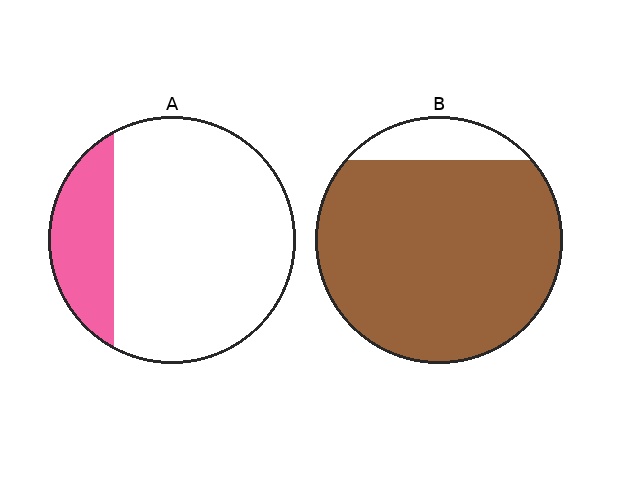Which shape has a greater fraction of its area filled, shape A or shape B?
Shape B.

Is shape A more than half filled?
No.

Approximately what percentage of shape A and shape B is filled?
A is approximately 20% and B is approximately 90%.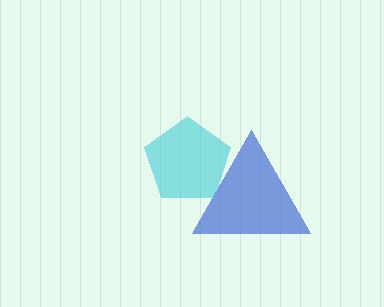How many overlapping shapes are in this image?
There are 2 overlapping shapes in the image.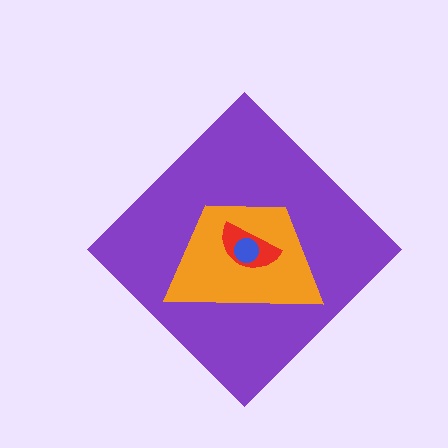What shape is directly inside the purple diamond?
The orange trapezoid.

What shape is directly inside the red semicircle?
The blue circle.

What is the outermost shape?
The purple diamond.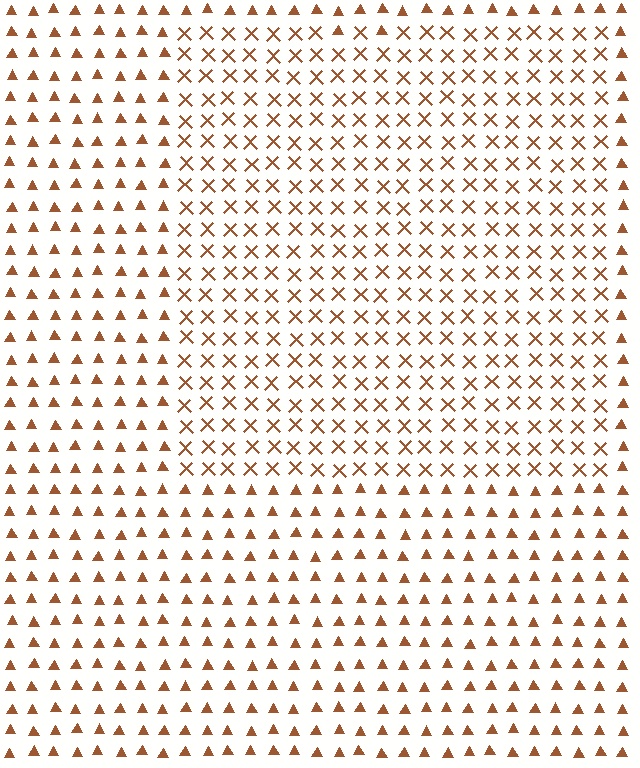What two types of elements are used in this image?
The image uses X marks inside the rectangle region and triangles outside it.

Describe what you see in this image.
The image is filled with small brown elements arranged in a uniform grid. A rectangle-shaped region contains X marks, while the surrounding area contains triangles. The boundary is defined purely by the change in element shape.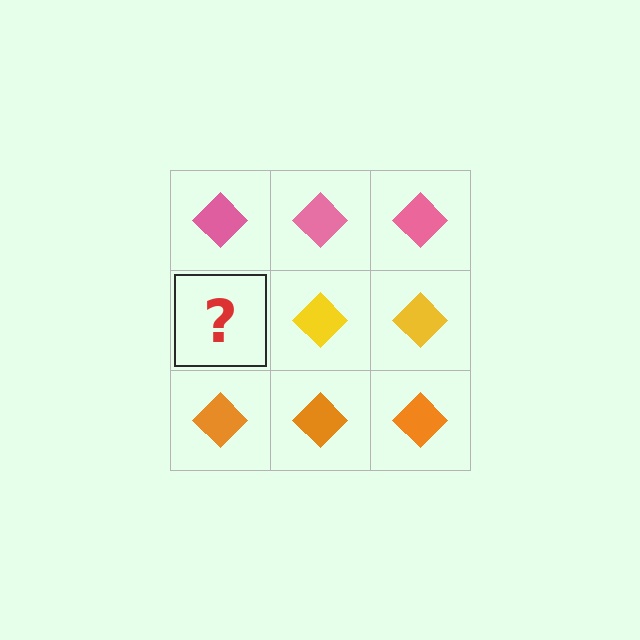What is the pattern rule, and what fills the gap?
The rule is that each row has a consistent color. The gap should be filled with a yellow diamond.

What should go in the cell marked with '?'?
The missing cell should contain a yellow diamond.